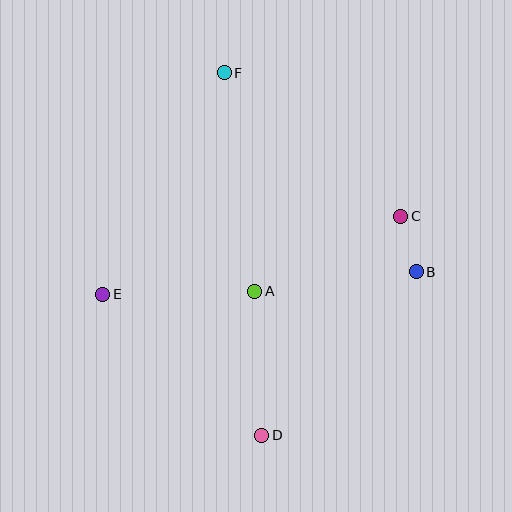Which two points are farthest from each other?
Points D and F are farthest from each other.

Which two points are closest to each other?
Points B and C are closest to each other.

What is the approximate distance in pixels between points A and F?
The distance between A and F is approximately 221 pixels.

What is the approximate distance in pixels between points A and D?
The distance between A and D is approximately 144 pixels.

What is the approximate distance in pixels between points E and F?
The distance between E and F is approximately 253 pixels.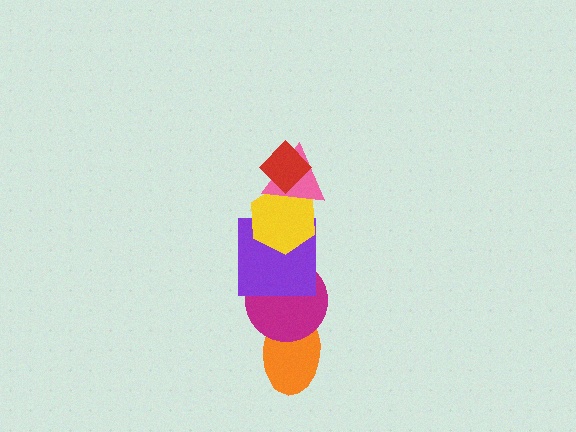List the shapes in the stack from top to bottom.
From top to bottom: the red diamond, the pink triangle, the yellow hexagon, the purple square, the magenta circle, the orange ellipse.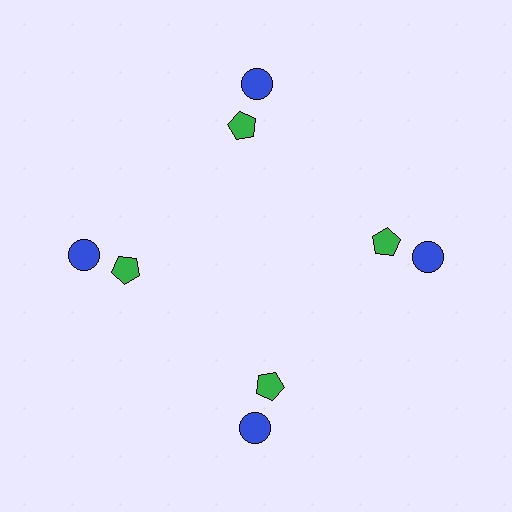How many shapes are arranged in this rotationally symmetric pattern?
There are 8 shapes, arranged in 4 groups of 2.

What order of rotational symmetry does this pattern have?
This pattern has 4-fold rotational symmetry.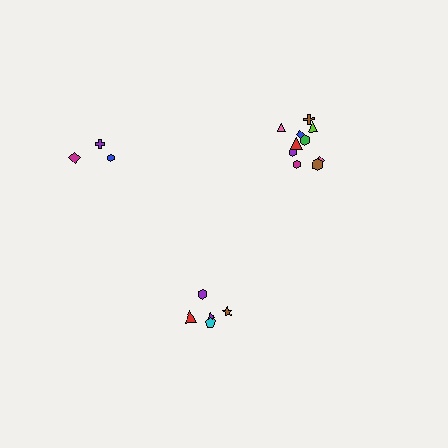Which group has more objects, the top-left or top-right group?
The top-right group.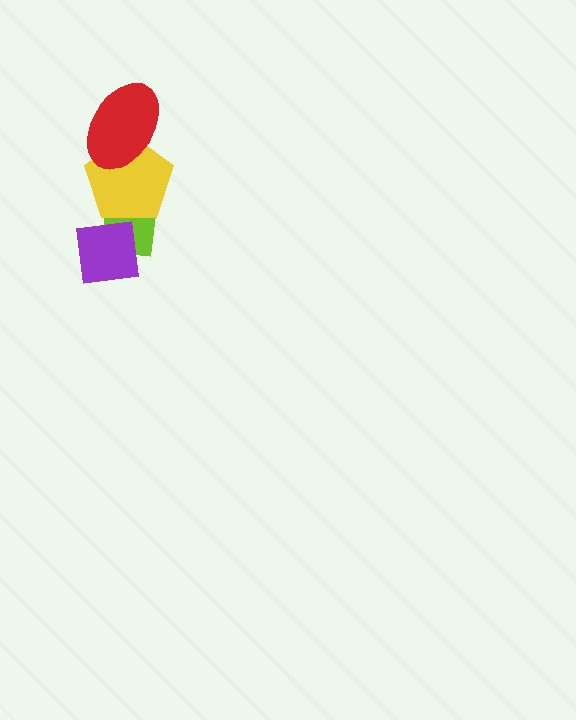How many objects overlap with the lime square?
2 objects overlap with the lime square.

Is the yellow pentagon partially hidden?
Yes, it is partially covered by another shape.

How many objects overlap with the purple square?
1 object overlaps with the purple square.